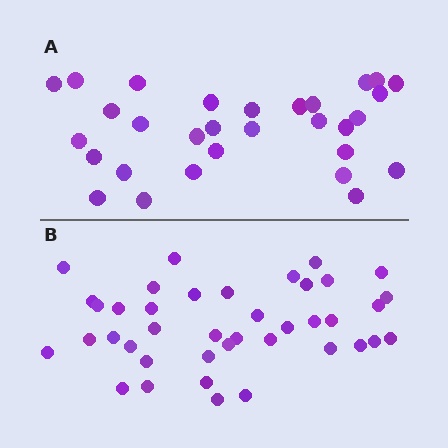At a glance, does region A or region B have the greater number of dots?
Region B (the bottom region) has more dots.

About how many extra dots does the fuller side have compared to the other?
Region B has roughly 10 or so more dots than region A.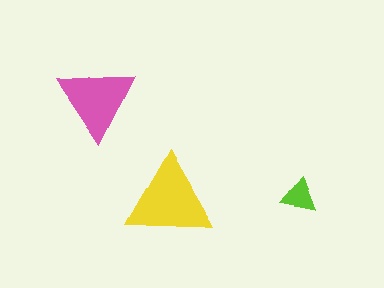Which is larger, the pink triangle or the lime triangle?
The pink one.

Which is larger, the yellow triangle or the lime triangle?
The yellow one.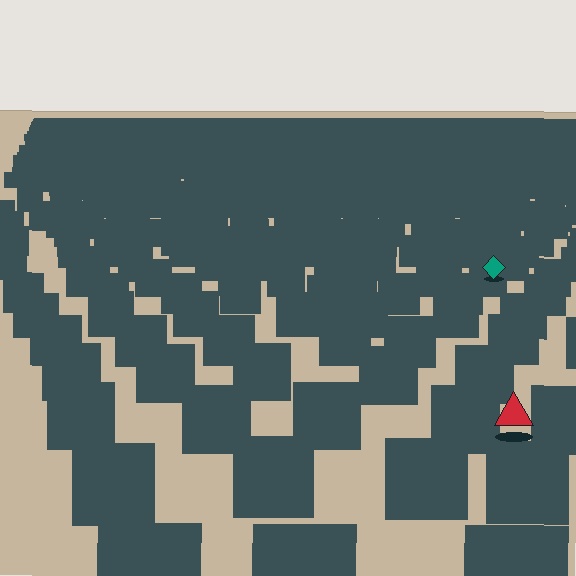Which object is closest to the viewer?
The red triangle is closest. The texture marks near it are larger and more spread out.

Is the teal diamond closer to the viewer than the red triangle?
No. The red triangle is closer — you can tell from the texture gradient: the ground texture is coarser near it.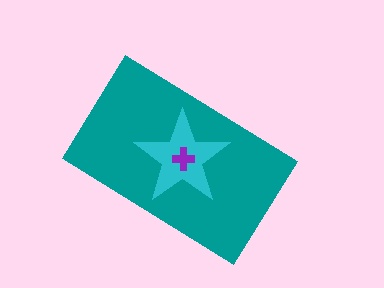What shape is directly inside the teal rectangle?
The cyan star.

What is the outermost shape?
The teal rectangle.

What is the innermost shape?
The purple cross.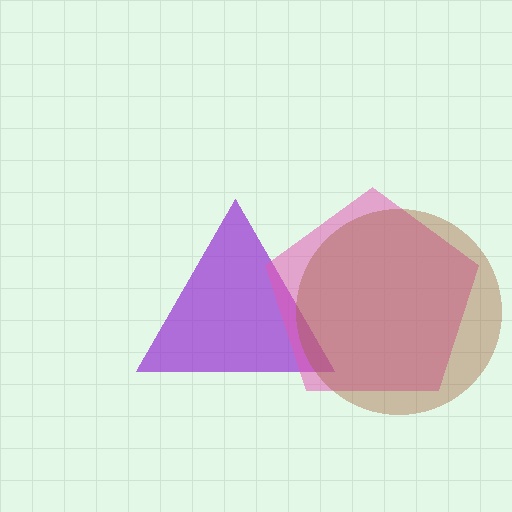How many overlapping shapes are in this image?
There are 3 overlapping shapes in the image.